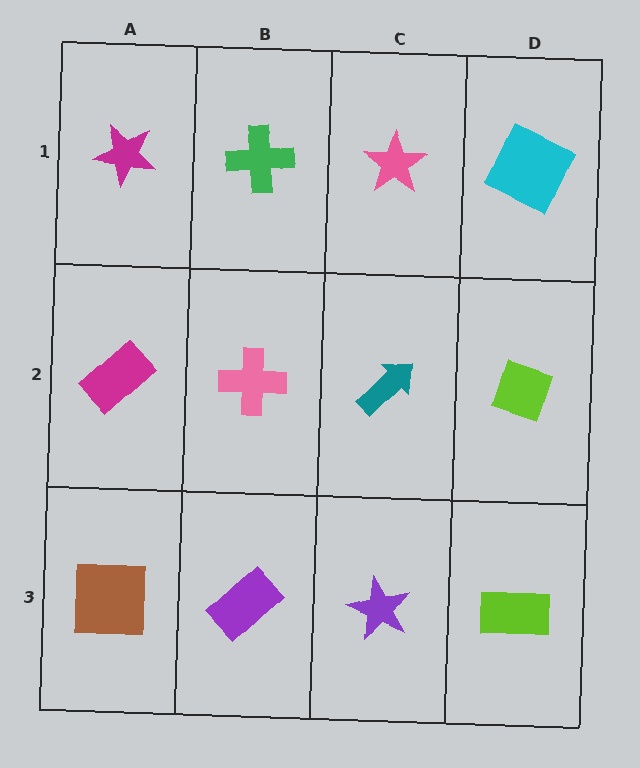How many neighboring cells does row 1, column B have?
3.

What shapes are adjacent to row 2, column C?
A pink star (row 1, column C), a purple star (row 3, column C), a pink cross (row 2, column B), a lime diamond (row 2, column D).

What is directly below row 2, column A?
A brown square.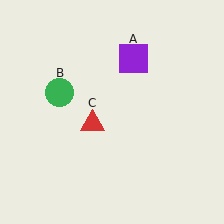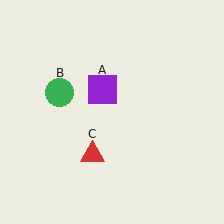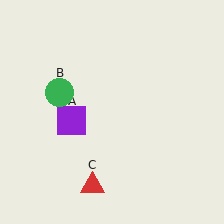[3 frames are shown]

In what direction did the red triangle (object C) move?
The red triangle (object C) moved down.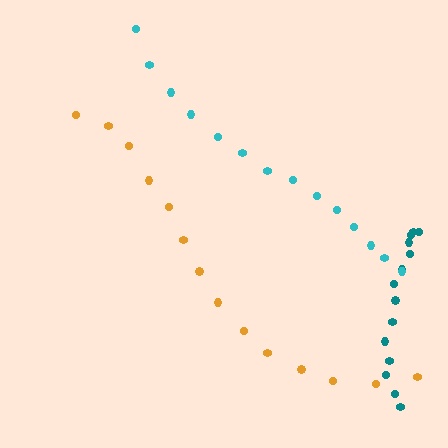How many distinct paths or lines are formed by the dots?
There are 3 distinct paths.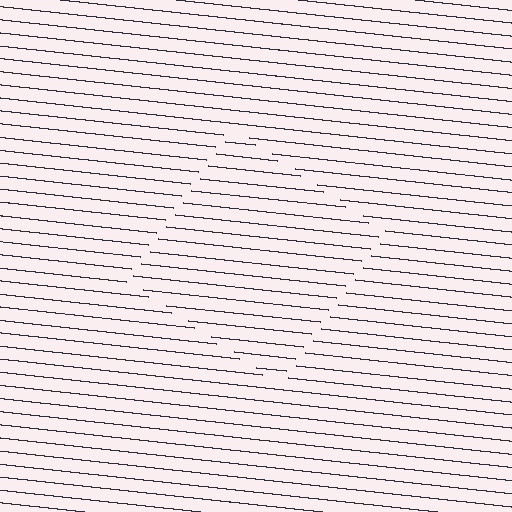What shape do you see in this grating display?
An illusory square. The interior of the shape contains the same grating, shifted by half a period — the contour is defined by the phase discontinuity where line-ends from the inner and outer gratings abut.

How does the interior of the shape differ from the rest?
The interior of the shape contains the same grating, shifted by half a period — the contour is defined by the phase discontinuity where line-ends from the inner and outer gratings abut.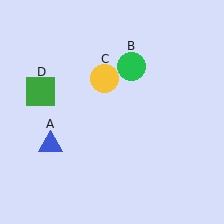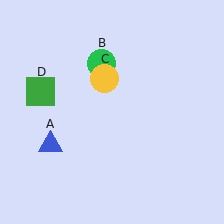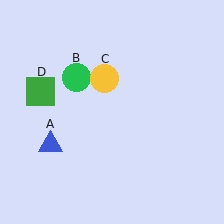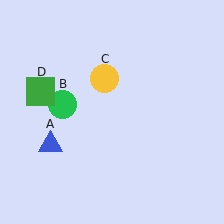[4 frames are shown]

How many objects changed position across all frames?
1 object changed position: green circle (object B).